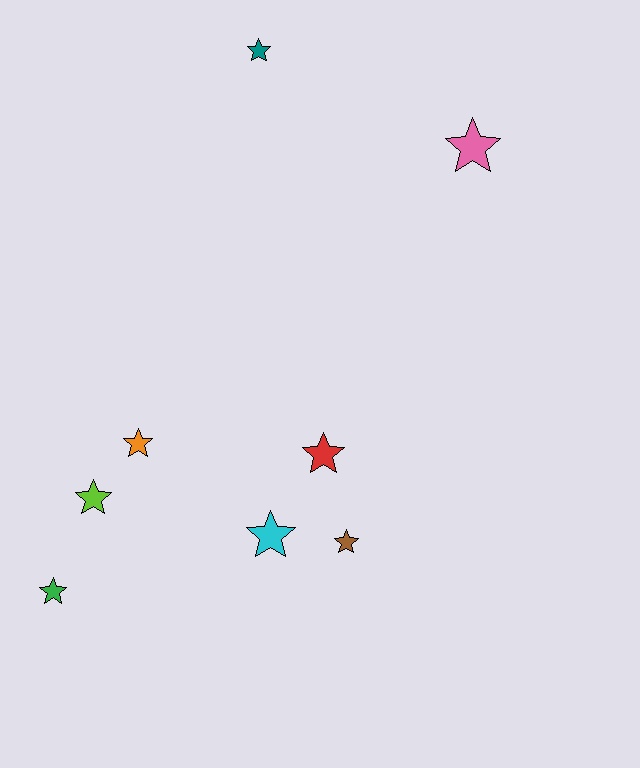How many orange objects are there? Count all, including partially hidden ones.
There is 1 orange object.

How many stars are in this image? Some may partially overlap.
There are 8 stars.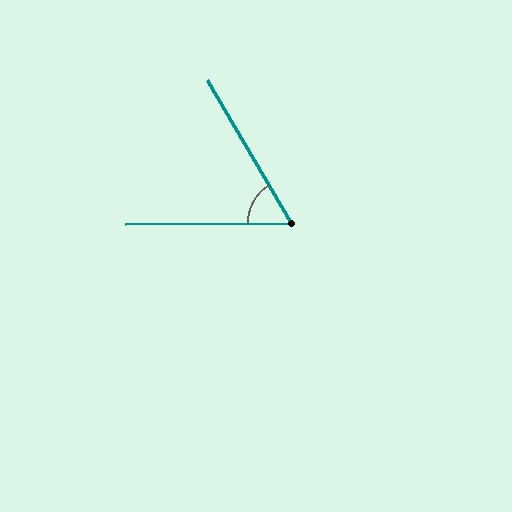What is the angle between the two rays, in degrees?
Approximately 60 degrees.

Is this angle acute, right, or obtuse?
It is acute.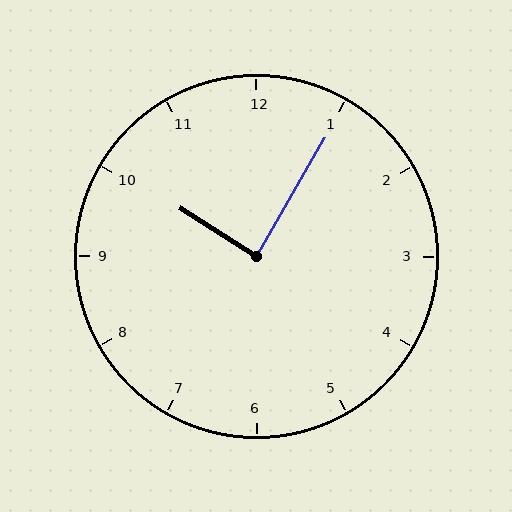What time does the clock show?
10:05.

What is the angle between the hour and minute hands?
Approximately 88 degrees.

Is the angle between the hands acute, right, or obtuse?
It is right.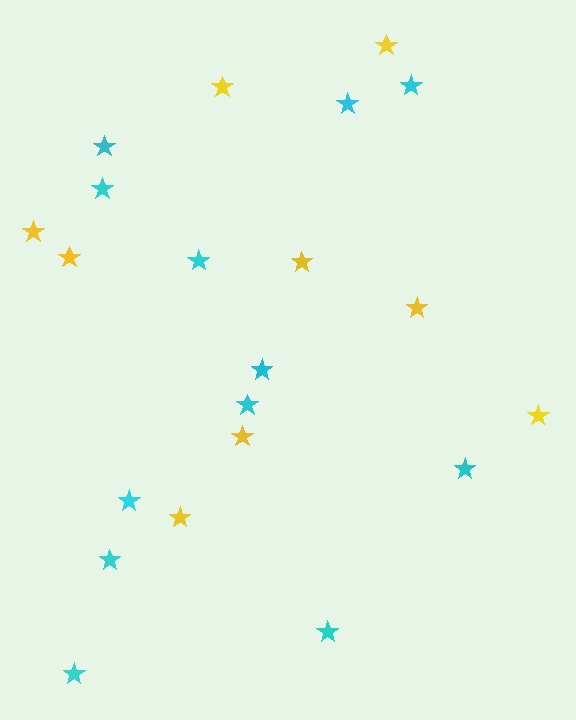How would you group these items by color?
There are 2 groups: one group of cyan stars (12) and one group of yellow stars (9).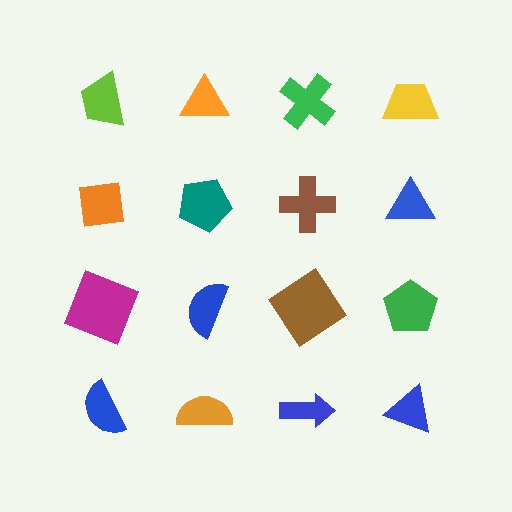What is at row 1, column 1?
A lime trapezoid.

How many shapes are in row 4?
4 shapes.